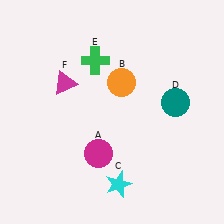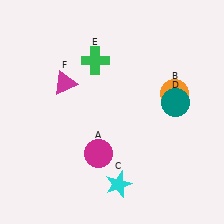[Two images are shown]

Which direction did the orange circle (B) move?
The orange circle (B) moved right.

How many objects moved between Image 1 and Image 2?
1 object moved between the two images.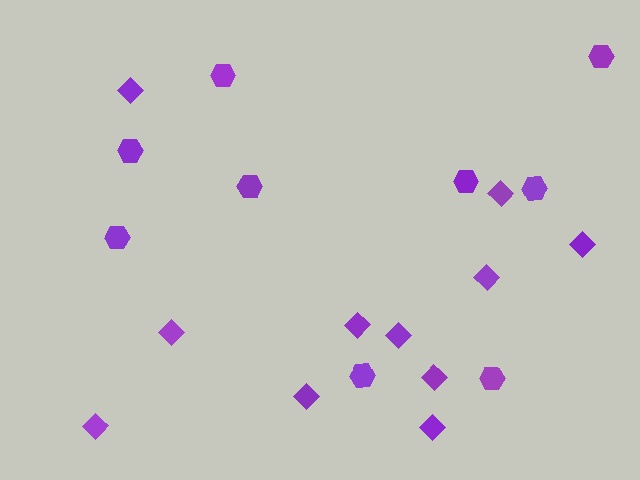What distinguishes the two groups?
There are 2 groups: one group of diamonds (11) and one group of hexagons (9).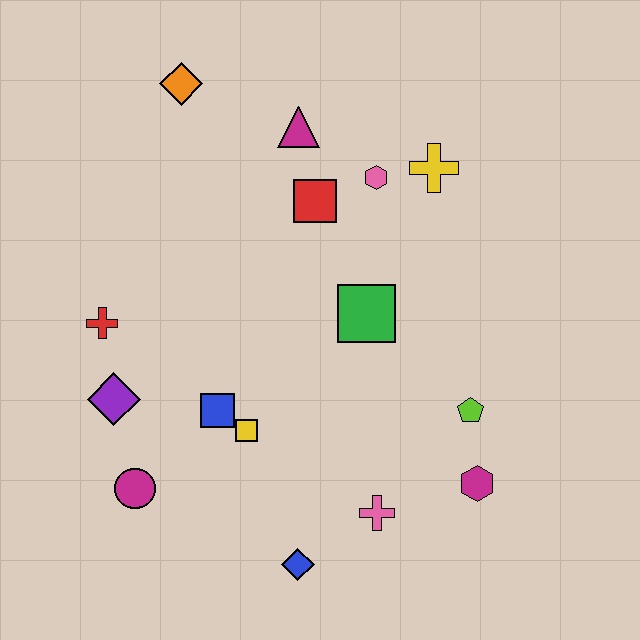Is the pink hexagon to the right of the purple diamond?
Yes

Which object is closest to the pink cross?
The blue diamond is closest to the pink cross.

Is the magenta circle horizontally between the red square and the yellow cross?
No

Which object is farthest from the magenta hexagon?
The orange diamond is farthest from the magenta hexagon.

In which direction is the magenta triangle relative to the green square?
The magenta triangle is above the green square.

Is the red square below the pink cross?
No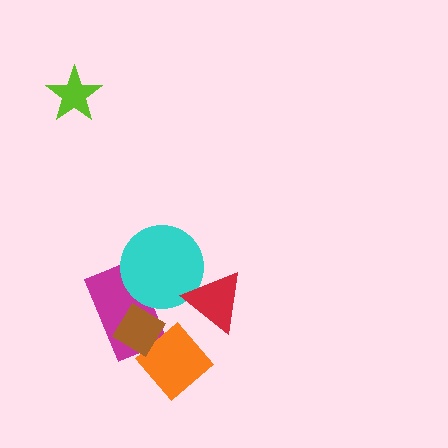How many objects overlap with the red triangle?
1 object overlaps with the red triangle.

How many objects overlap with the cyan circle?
2 objects overlap with the cyan circle.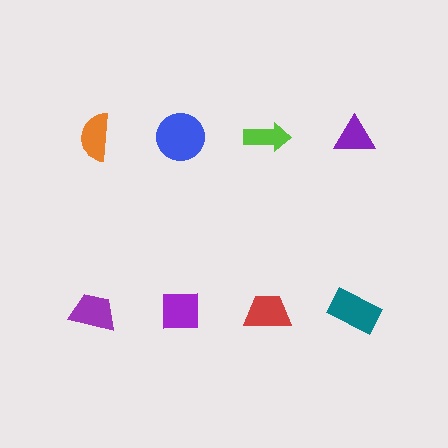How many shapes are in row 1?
4 shapes.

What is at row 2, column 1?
A purple trapezoid.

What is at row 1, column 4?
A purple triangle.